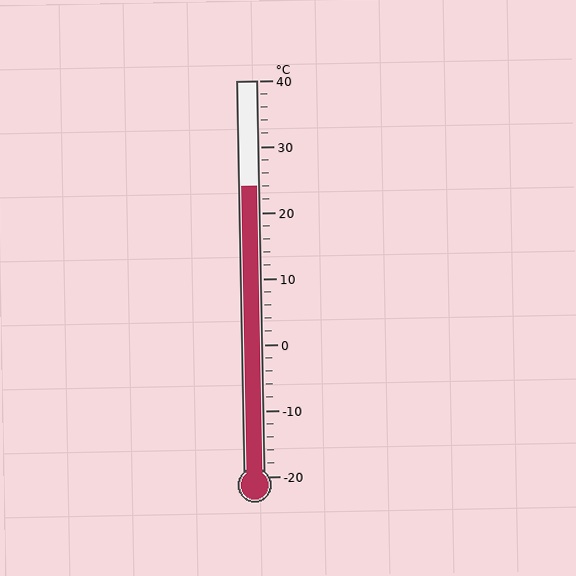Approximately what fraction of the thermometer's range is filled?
The thermometer is filled to approximately 75% of its range.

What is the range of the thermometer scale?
The thermometer scale ranges from -20°C to 40°C.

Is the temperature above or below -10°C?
The temperature is above -10°C.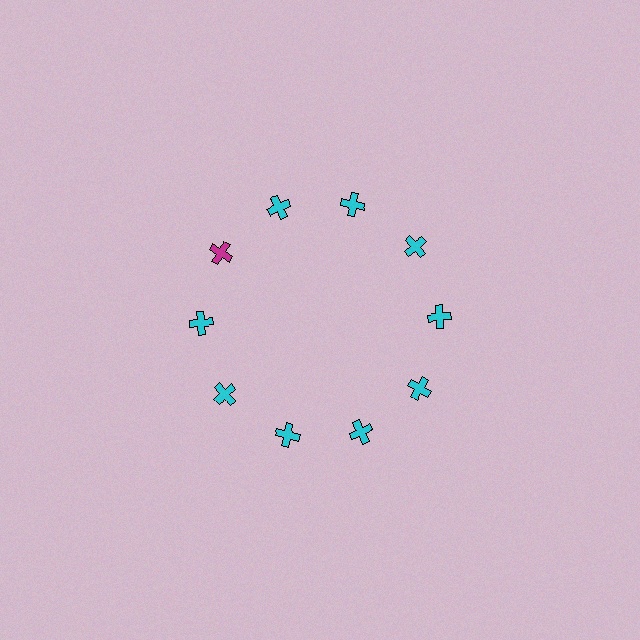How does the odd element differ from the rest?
It has a different color: magenta instead of cyan.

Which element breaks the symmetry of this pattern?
The magenta cross at roughly the 10 o'clock position breaks the symmetry. All other shapes are cyan crosses.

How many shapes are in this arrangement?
There are 10 shapes arranged in a ring pattern.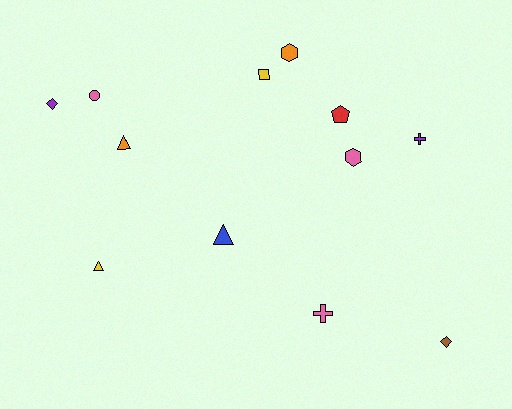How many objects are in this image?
There are 12 objects.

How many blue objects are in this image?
There is 1 blue object.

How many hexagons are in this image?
There are 2 hexagons.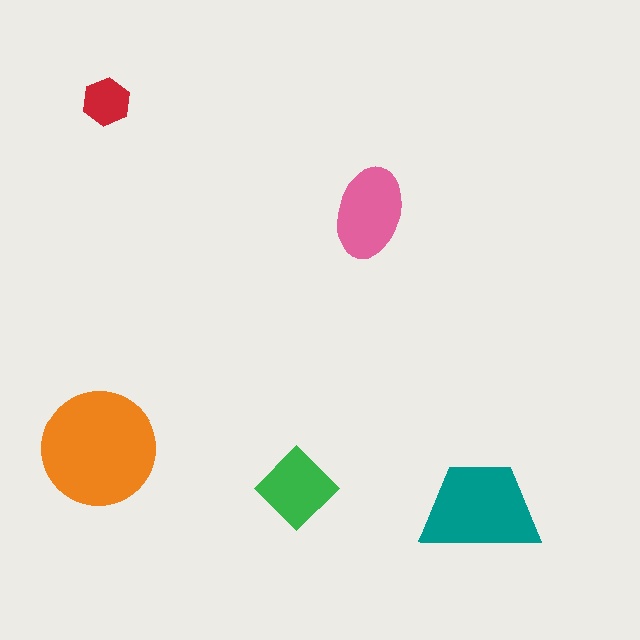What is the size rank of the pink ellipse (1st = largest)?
3rd.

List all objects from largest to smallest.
The orange circle, the teal trapezoid, the pink ellipse, the green diamond, the red hexagon.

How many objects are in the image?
There are 5 objects in the image.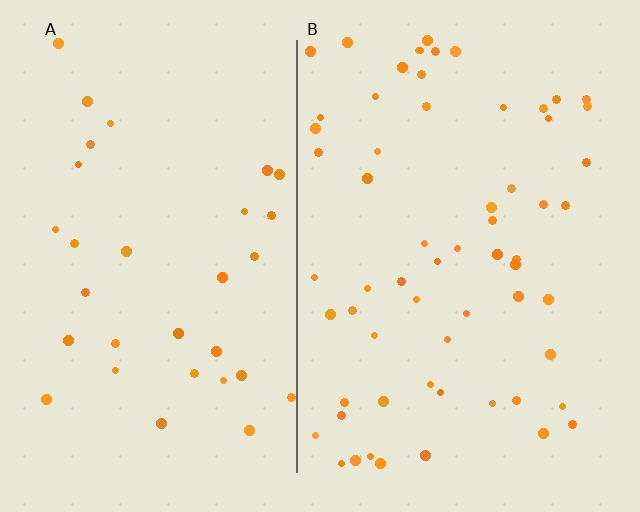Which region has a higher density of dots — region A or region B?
B (the right).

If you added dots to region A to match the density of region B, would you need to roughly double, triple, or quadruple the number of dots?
Approximately double.